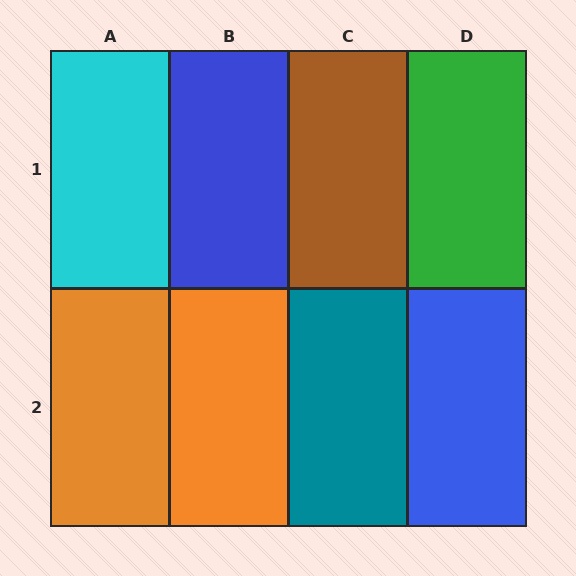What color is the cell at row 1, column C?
Brown.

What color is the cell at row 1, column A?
Cyan.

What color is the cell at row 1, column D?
Green.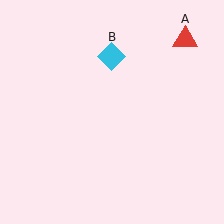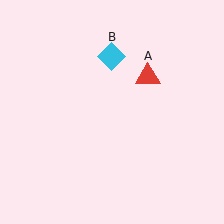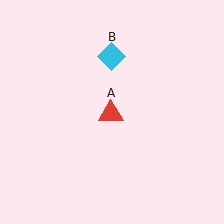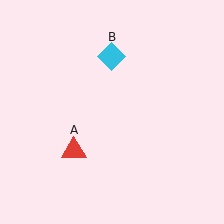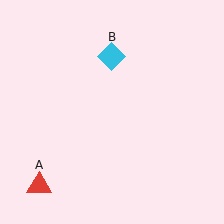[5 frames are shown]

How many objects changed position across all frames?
1 object changed position: red triangle (object A).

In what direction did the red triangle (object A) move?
The red triangle (object A) moved down and to the left.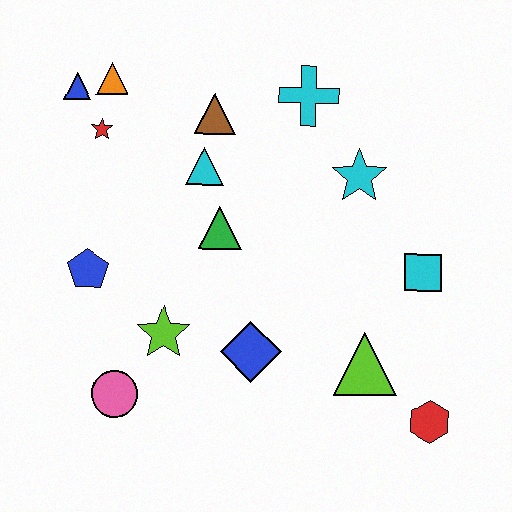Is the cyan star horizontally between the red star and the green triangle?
No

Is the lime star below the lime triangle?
No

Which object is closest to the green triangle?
The cyan triangle is closest to the green triangle.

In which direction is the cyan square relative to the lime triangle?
The cyan square is above the lime triangle.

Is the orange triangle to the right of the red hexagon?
No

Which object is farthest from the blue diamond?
The blue triangle is farthest from the blue diamond.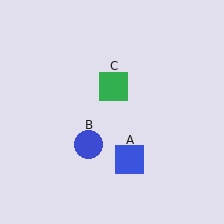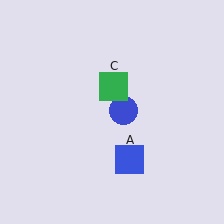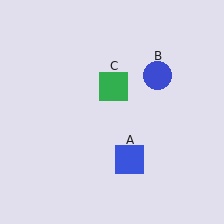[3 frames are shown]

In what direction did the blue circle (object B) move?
The blue circle (object B) moved up and to the right.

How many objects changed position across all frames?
1 object changed position: blue circle (object B).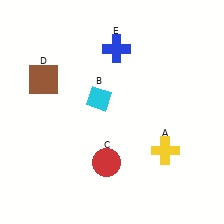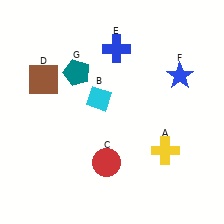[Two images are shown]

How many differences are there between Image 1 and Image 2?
There are 2 differences between the two images.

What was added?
A blue star (F), a teal pentagon (G) were added in Image 2.